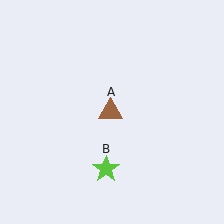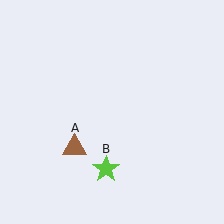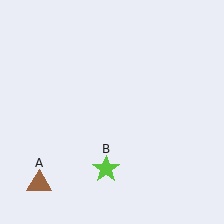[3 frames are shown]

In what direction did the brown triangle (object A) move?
The brown triangle (object A) moved down and to the left.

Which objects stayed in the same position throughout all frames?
Lime star (object B) remained stationary.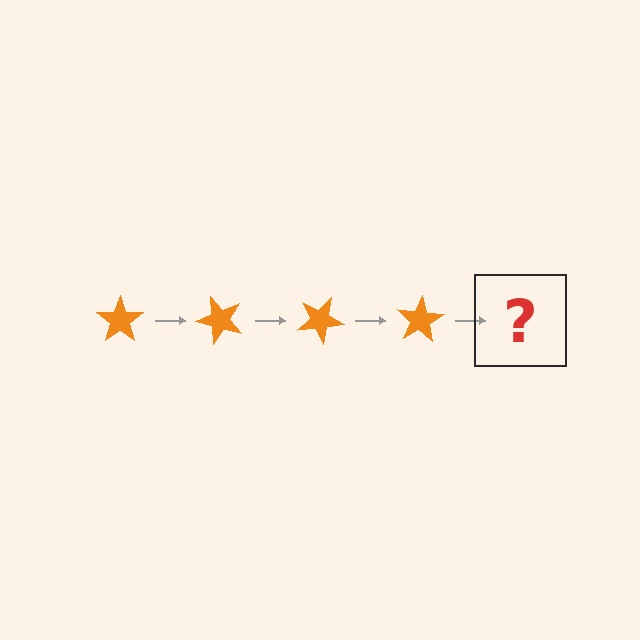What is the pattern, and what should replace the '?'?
The pattern is that the star rotates 50 degrees each step. The '?' should be an orange star rotated 200 degrees.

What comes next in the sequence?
The next element should be an orange star rotated 200 degrees.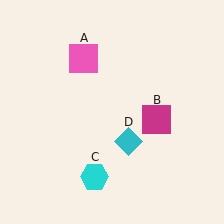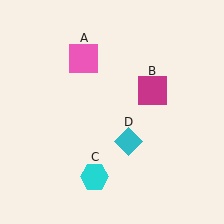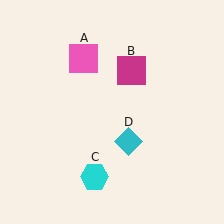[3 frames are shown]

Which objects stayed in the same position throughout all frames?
Pink square (object A) and cyan hexagon (object C) and cyan diamond (object D) remained stationary.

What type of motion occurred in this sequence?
The magenta square (object B) rotated counterclockwise around the center of the scene.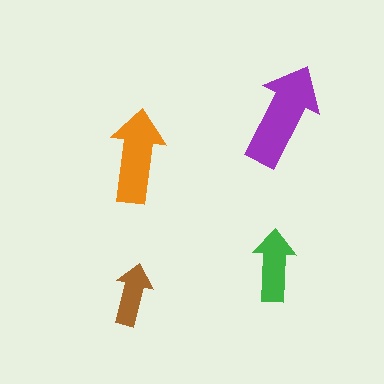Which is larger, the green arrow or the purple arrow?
The purple one.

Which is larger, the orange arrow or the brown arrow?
The orange one.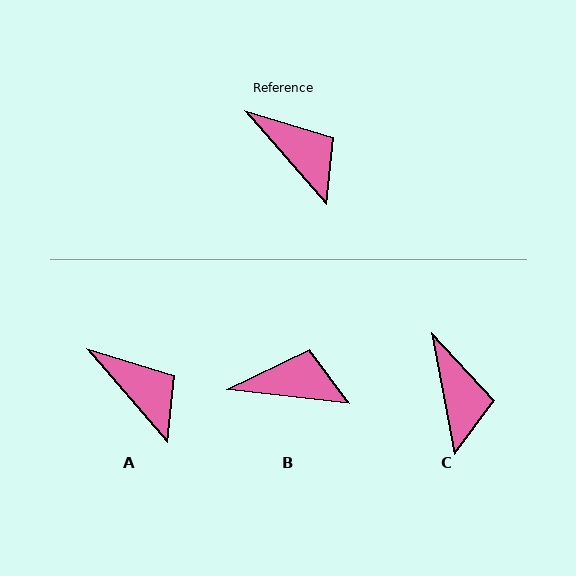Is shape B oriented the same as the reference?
No, it is off by about 42 degrees.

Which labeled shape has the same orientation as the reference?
A.